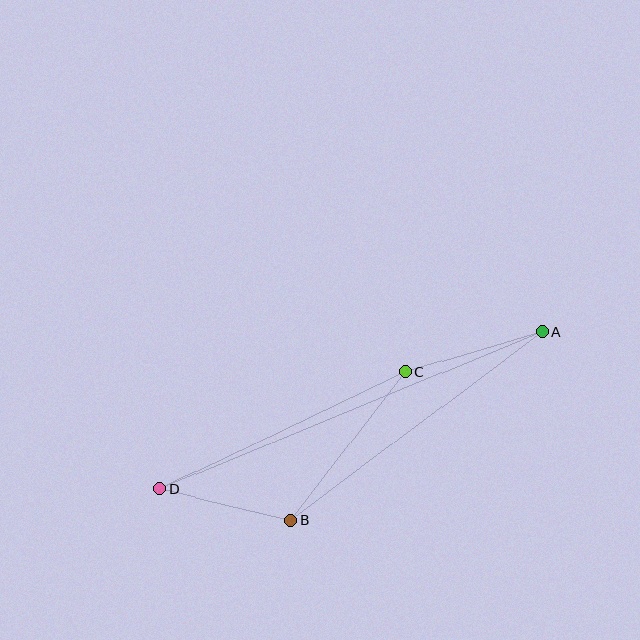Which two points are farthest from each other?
Points A and D are farthest from each other.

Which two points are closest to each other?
Points B and D are closest to each other.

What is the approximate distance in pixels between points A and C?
The distance between A and C is approximately 143 pixels.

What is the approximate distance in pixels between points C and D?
The distance between C and D is approximately 272 pixels.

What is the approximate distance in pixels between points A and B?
The distance between A and B is approximately 314 pixels.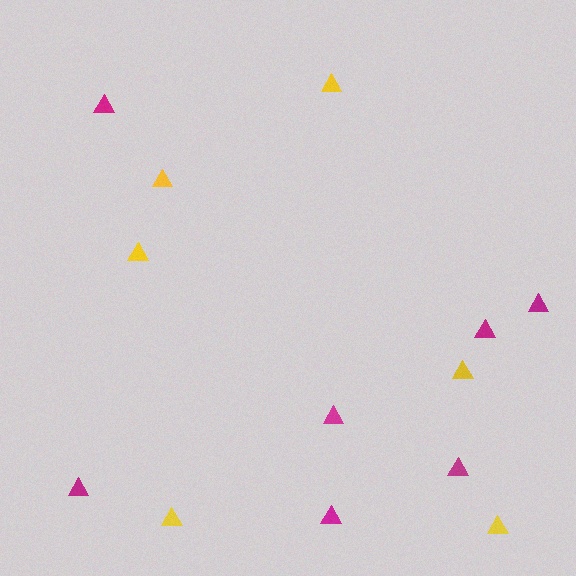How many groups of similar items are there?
There are 2 groups: one group of yellow triangles (6) and one group of magenta triangles (7).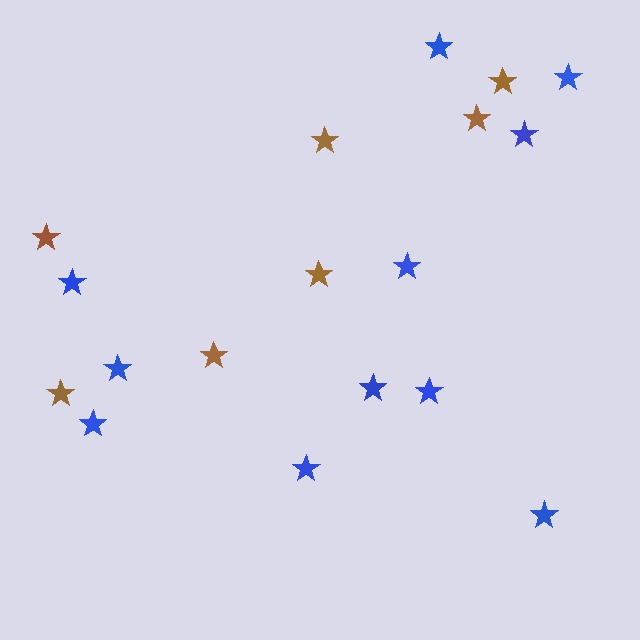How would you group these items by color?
There are 2 groups: one group of brown stars (7) and one group of blue stars (11).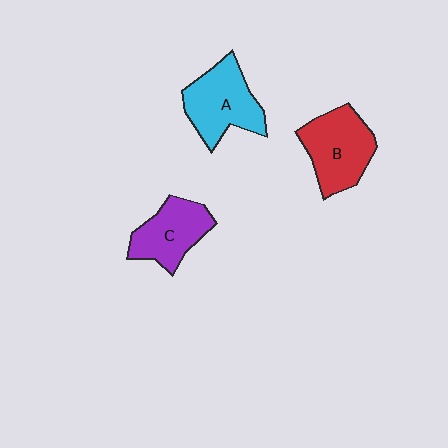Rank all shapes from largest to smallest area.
From largest to smallest: B (red), A (cyan), C (purple).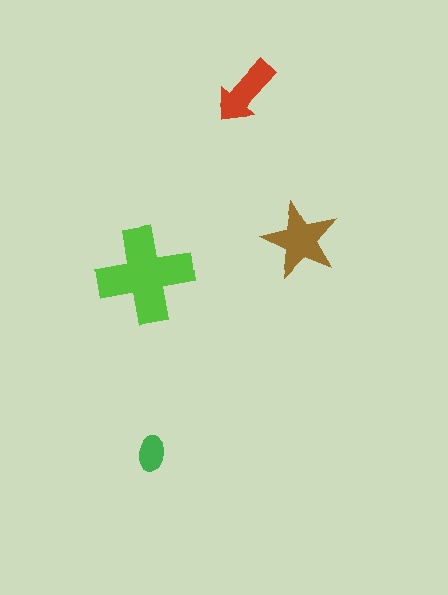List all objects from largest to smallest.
The lime cross, the brown star, the red arrow, the green ellipse.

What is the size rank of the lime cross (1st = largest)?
1st.